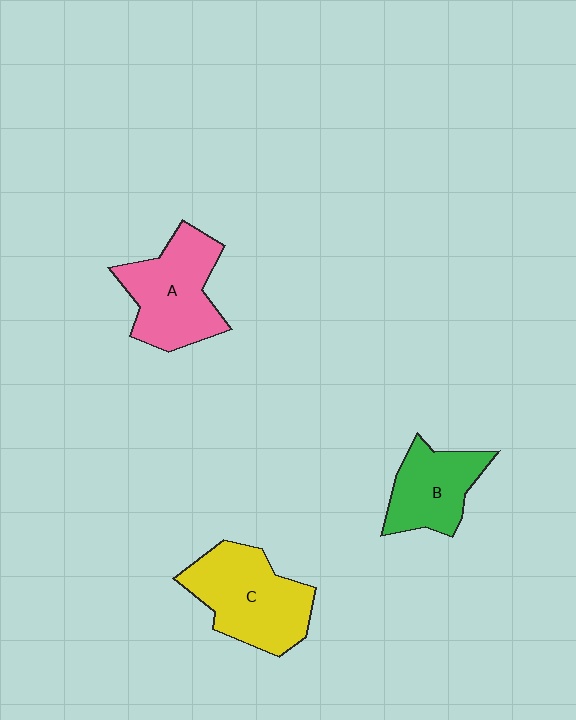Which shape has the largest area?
Shape C (yellow).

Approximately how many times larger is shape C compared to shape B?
Approximately 1.4 times.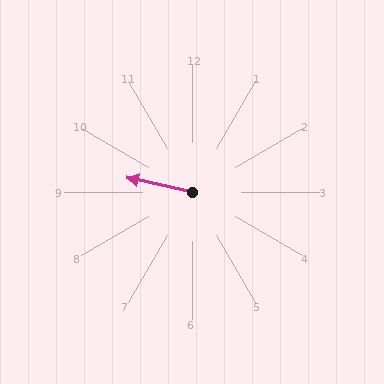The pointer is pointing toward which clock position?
Roughly 9 o'clock.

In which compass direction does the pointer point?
West.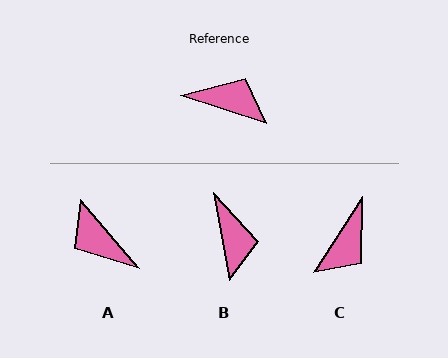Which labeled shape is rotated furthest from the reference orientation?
A, about 149 degrees away.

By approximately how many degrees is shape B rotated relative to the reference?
Approximately 61 degrees clockwise.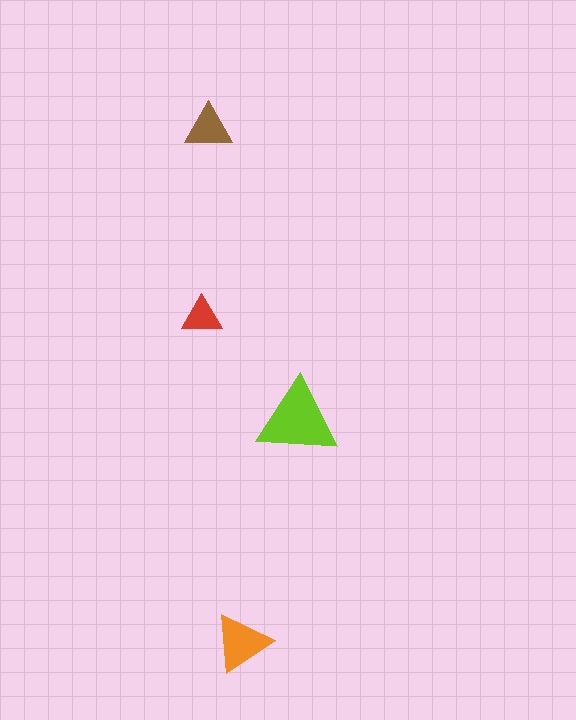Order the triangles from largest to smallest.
the lime one, the orange one, the brown one, the red one.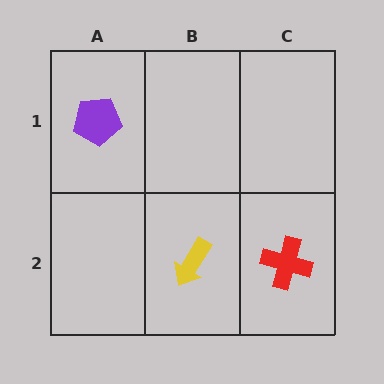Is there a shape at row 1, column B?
No, that cell is empty.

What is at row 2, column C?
A red cross.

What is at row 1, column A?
A purple pentagon.